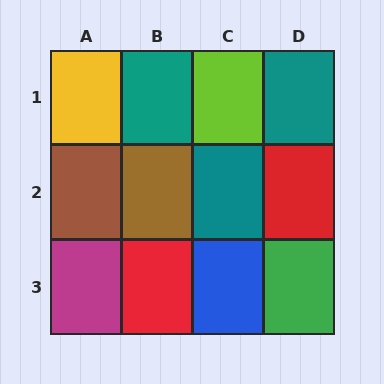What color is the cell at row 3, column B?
Red.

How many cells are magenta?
1 cell is magenta.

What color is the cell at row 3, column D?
Green.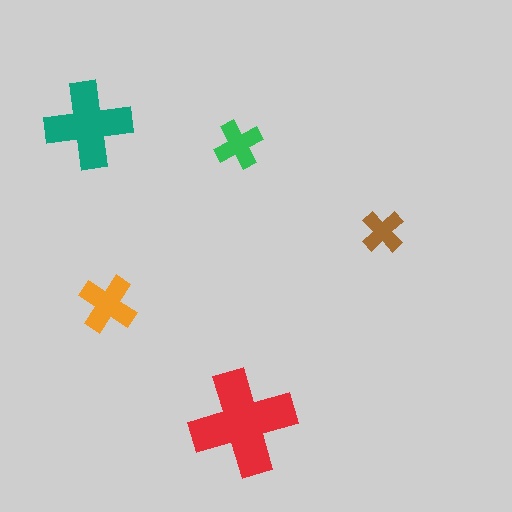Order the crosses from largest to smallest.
the red one, the teal one, the orange one, the green one, the brown one.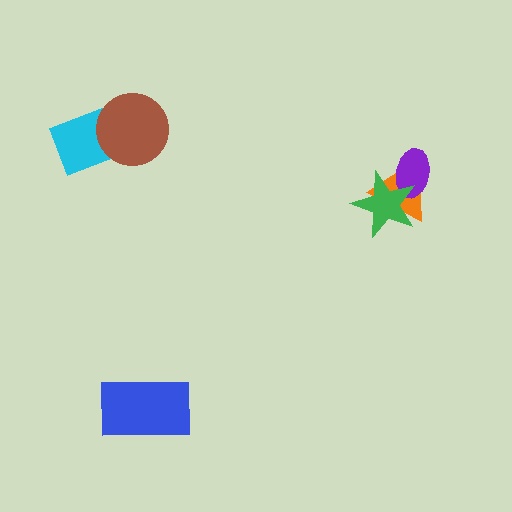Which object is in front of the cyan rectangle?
The brown circle is in front of the cyan rectangle.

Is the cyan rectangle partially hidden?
Yes, it is partially covered by another shape.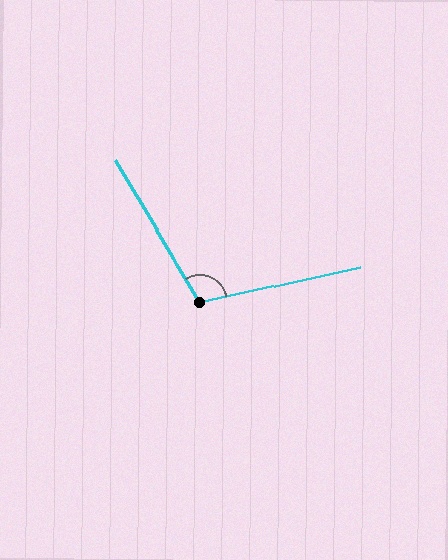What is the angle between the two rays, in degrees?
Approximately 109 degrees.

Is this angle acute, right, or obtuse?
It is obtuse.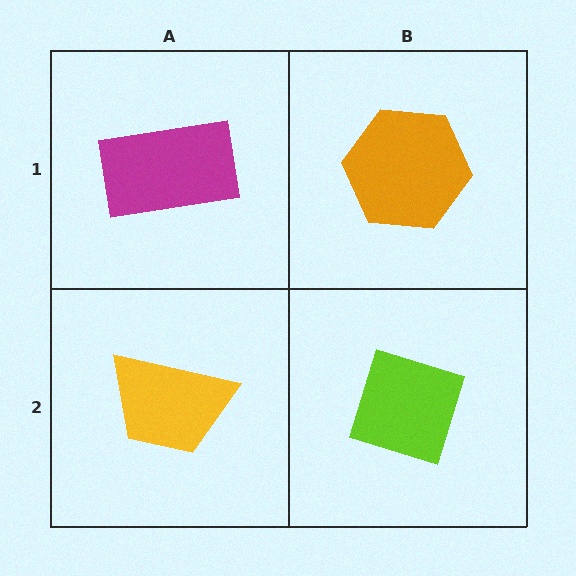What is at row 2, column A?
A yellow trapezoid.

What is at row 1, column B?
An orange hexagon.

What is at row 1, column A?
A magenta rectangle.